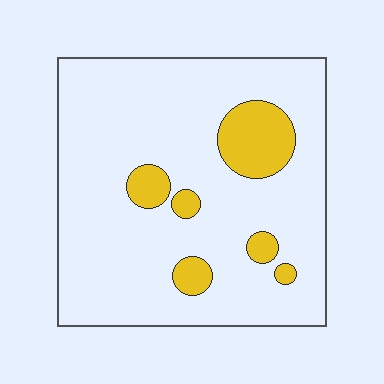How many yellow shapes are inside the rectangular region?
6.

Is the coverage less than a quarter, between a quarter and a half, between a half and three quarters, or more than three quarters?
Less than a quarter.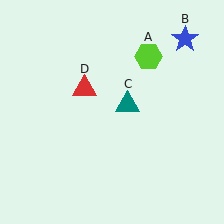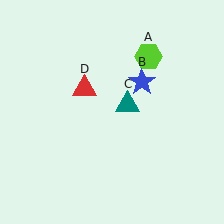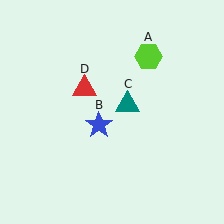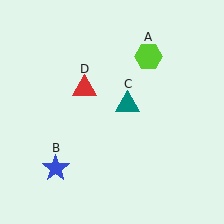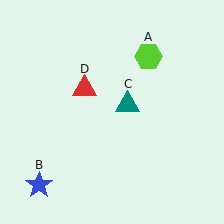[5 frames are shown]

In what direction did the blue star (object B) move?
The blue star (object B) moved down and to the left.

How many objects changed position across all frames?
1 object changed position: blue star (object B).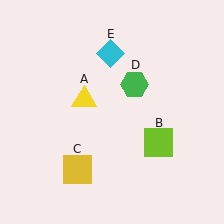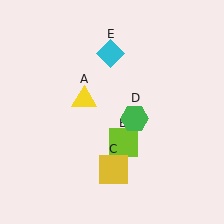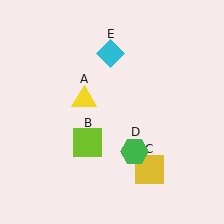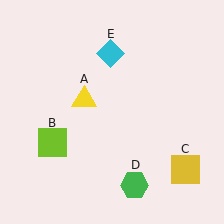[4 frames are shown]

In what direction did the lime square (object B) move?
The lime square (object B) moved left.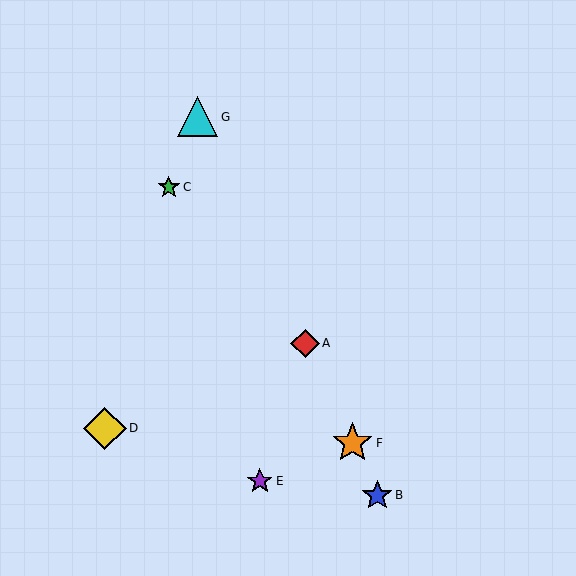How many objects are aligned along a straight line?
4 objects (A, B, F, G) are aligned along a straight line.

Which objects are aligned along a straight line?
Objects A, B, F, G are aligned along a straight line.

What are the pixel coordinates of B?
Object B is at (377, 496).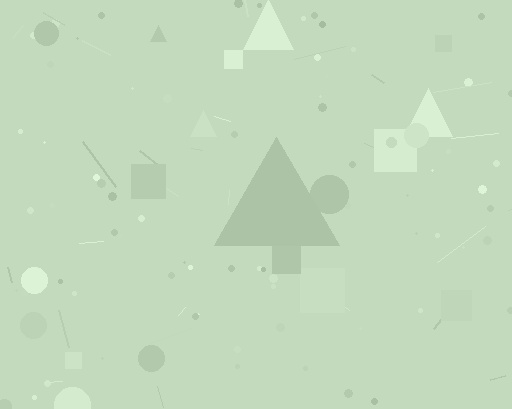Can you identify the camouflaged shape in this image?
The camouflaged shape is a triangle.